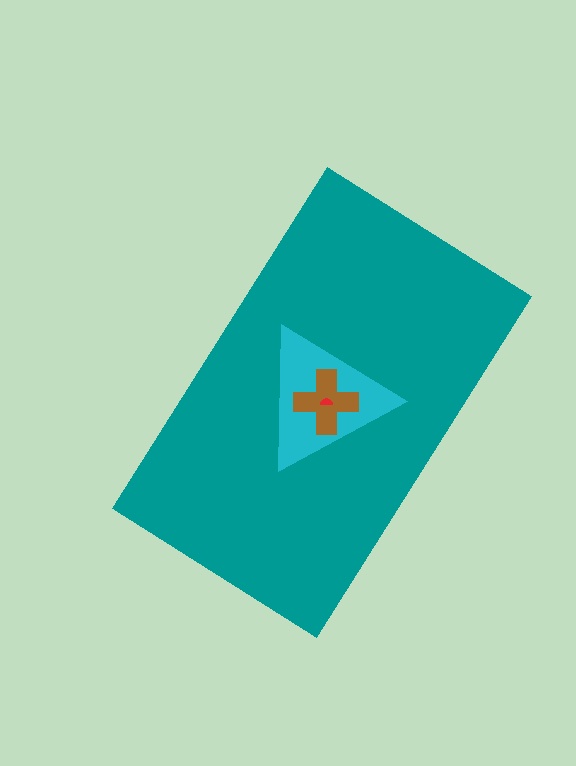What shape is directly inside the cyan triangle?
The brown cross.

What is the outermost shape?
The teal rectangle.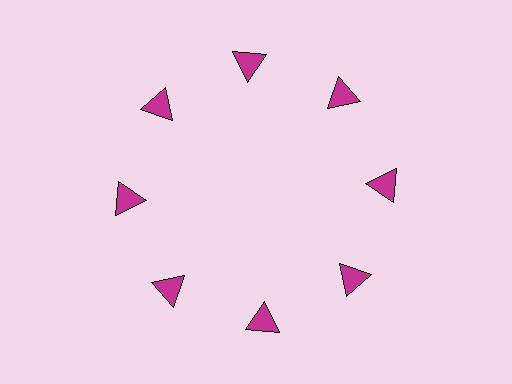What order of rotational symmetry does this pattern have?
This pattern has 8-fold rotational symmetry.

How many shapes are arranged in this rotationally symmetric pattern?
There are 8 shapes, arranged in 8 groups of 1.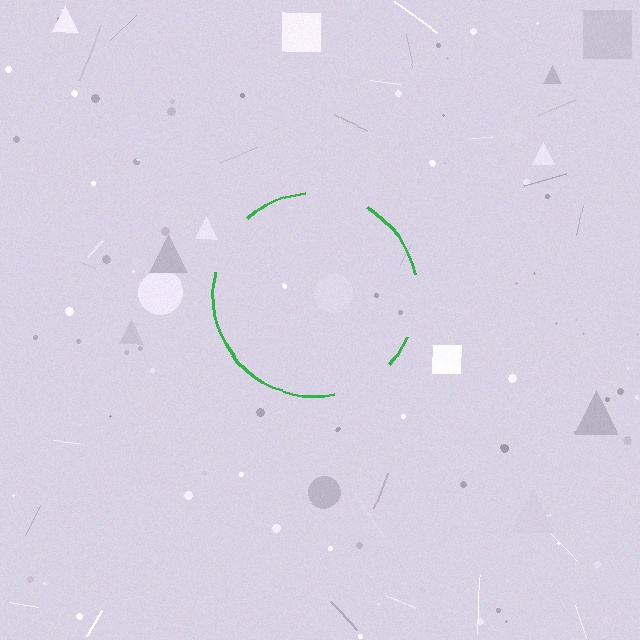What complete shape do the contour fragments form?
The contour fragments form a circle.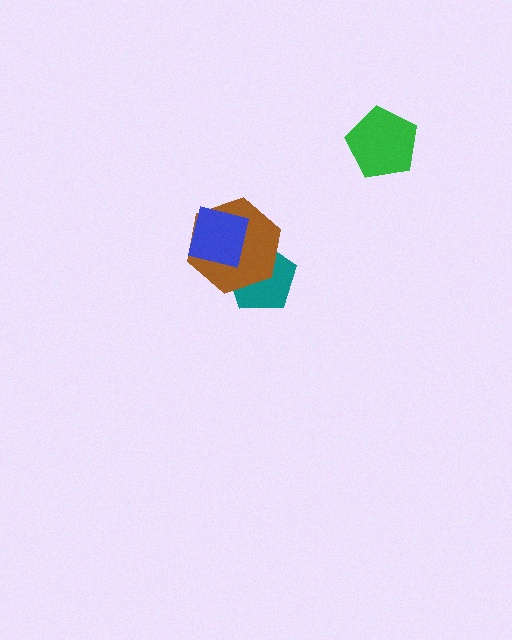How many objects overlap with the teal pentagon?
2 objects overlap with the teal pentagon.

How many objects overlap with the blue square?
2 objects overlap with the blue square.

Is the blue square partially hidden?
No, no other shape covers it.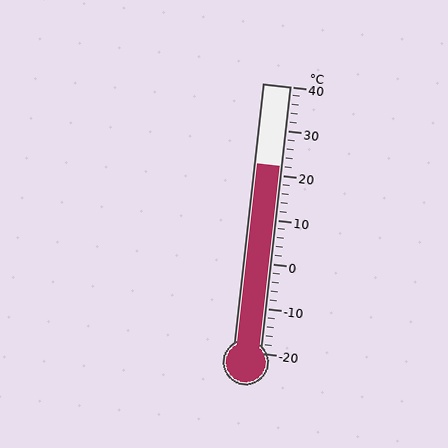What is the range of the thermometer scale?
The thermometer scale ranges from -20°C to 40°C.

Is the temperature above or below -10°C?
The temperature is above -10°C.